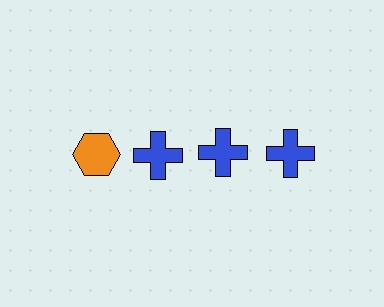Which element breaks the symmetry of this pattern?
The orange hexagon in the top row, leftmost column breaks the symmetry. All other shapes are blue crosses.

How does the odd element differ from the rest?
It differs in both color (orange instead of blue) and shape (hexagon instead of cross).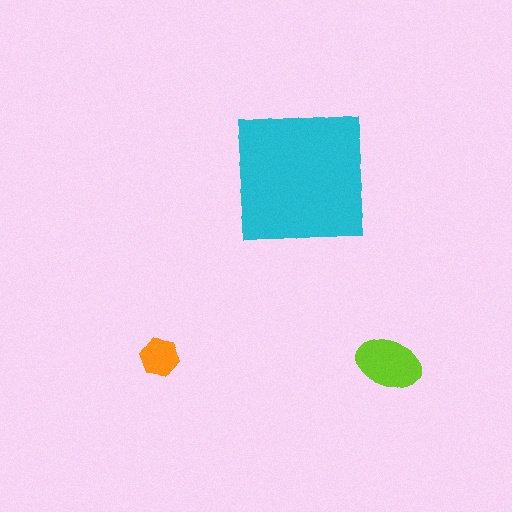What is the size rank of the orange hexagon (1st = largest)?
3rd.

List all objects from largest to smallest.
The cyan square, the lime ellipse, the orange hexagon.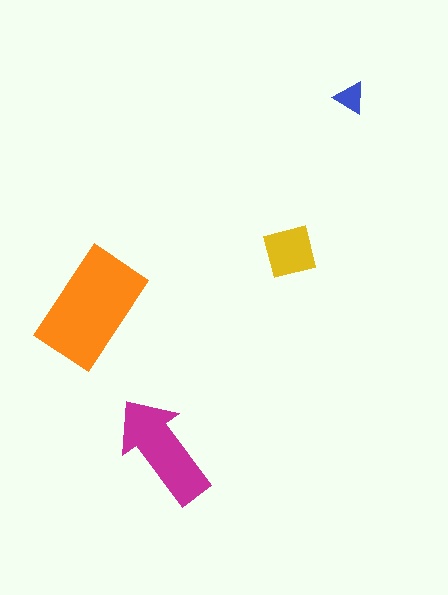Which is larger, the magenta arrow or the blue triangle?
The magenta arrow.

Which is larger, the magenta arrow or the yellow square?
The magenta arrow.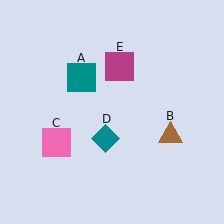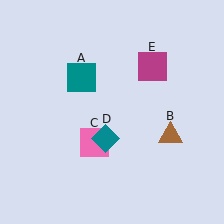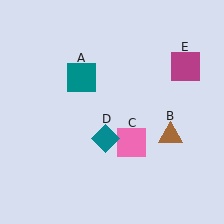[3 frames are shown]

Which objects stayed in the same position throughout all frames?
Teal square (object A) and brown triangle (object B) and teal diamond (object D) remained stationary.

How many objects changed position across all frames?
2 objects changed position: pink square (object C), magenta square (object E).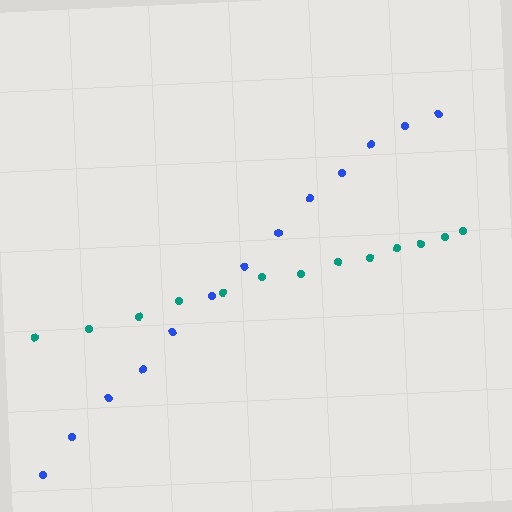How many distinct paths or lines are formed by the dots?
There are 2 distinct paths.